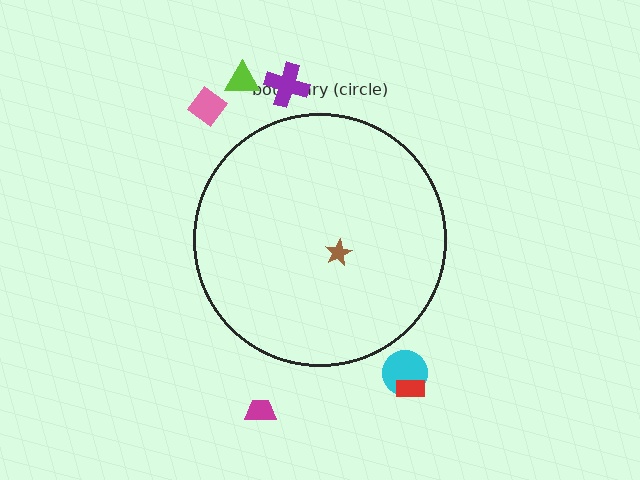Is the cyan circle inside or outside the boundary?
Outside.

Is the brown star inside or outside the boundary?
Inside.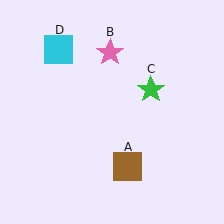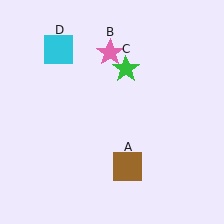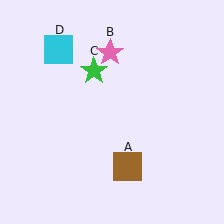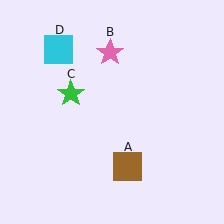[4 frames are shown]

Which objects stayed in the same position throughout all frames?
Brown square (object A) and pink star (object B) and cyan square (object D) remained stationary.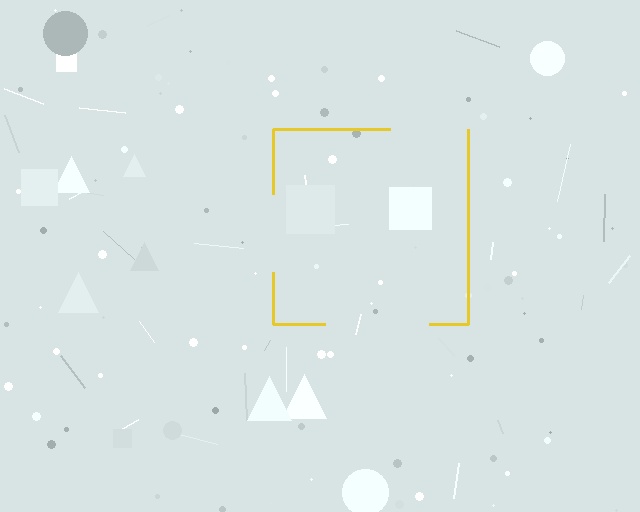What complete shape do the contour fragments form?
The contour fragments form a square.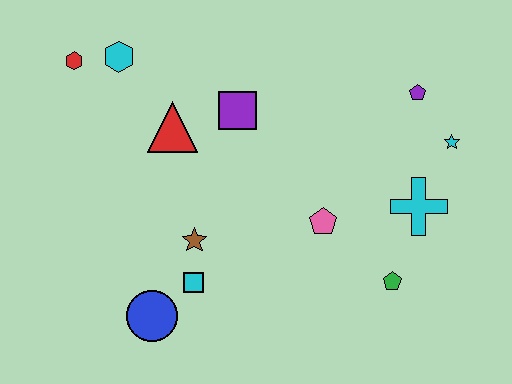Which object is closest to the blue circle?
The cyan square is closest to the blue circle.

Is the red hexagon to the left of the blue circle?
Yes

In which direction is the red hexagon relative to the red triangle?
The red hexagon is to the left of the red triangle.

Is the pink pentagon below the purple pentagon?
Yes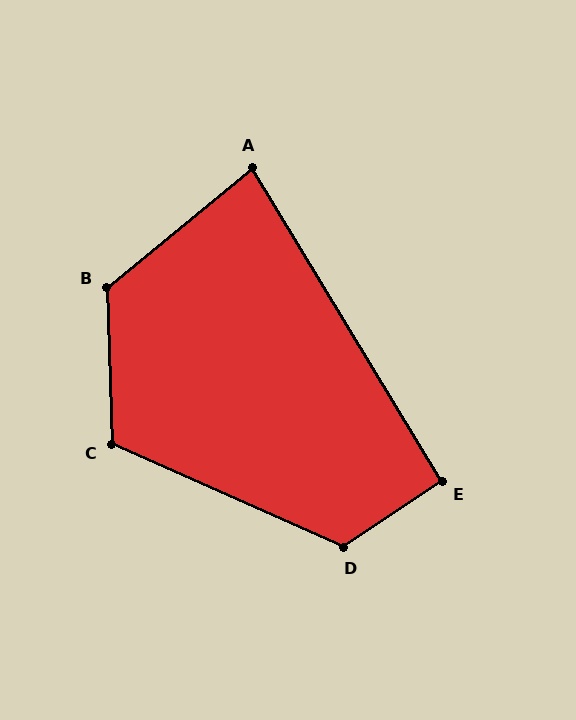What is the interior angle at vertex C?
Approximately 116 degrees (obtuse).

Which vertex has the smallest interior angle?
A, at approximately 82 degrees.